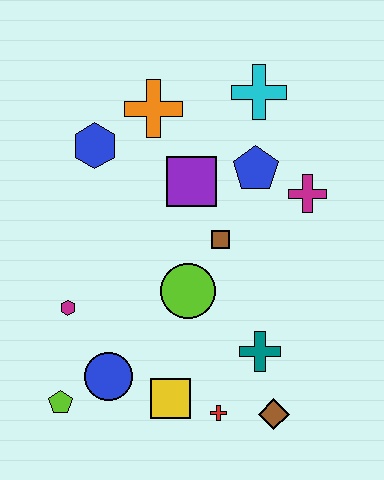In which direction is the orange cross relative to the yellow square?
The orange cross is above the yellow square.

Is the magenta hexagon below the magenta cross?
Yes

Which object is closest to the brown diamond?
The red cross is closest to the brown diamond.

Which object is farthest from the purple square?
The lime pentagon is farthest from the purple square.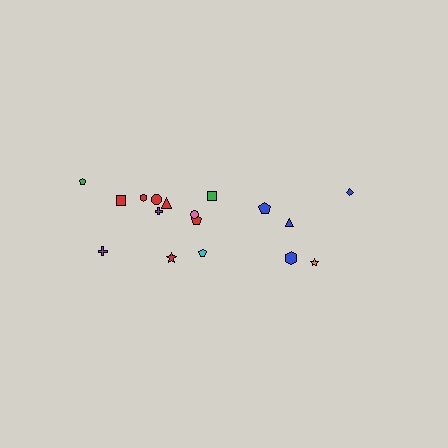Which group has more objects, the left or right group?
The left group.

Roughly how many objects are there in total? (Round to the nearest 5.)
Roughly 15 objects in total.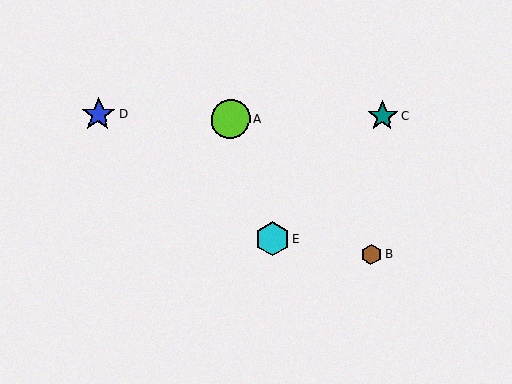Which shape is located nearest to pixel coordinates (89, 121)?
The blue star (labeled D) at (98, 114) is nearest to that location.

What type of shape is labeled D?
Shape D is a blue star.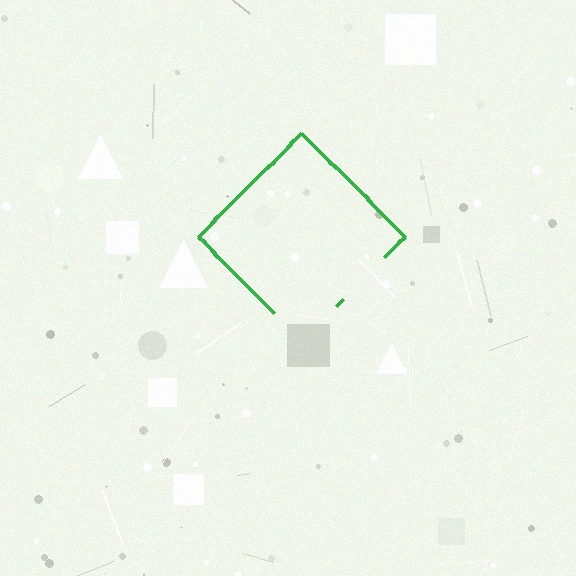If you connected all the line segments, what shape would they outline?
They would outline a diamond.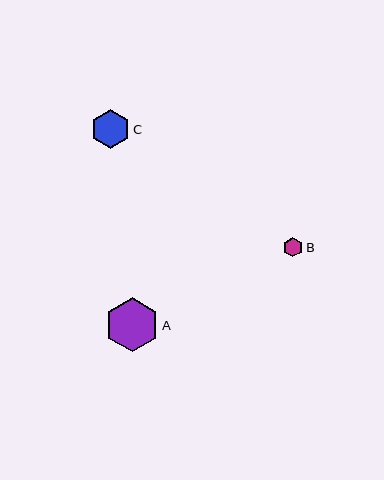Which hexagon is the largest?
Hexagon A is the largest with a size of approximately 54 pixels.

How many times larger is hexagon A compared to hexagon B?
Hexagon A is approximately 2.8 times the size of hexagon B.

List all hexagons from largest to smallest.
From largest to smallest: A, C, B.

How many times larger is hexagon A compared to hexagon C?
Hexagon A is approximately 1.4 times the size of hexagon C.